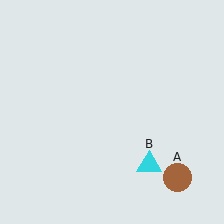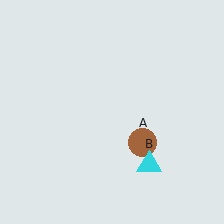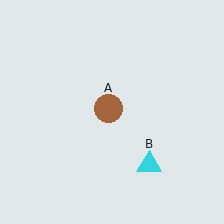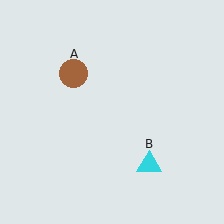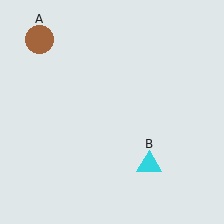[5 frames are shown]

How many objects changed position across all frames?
1 object changed position: brown circle (object A).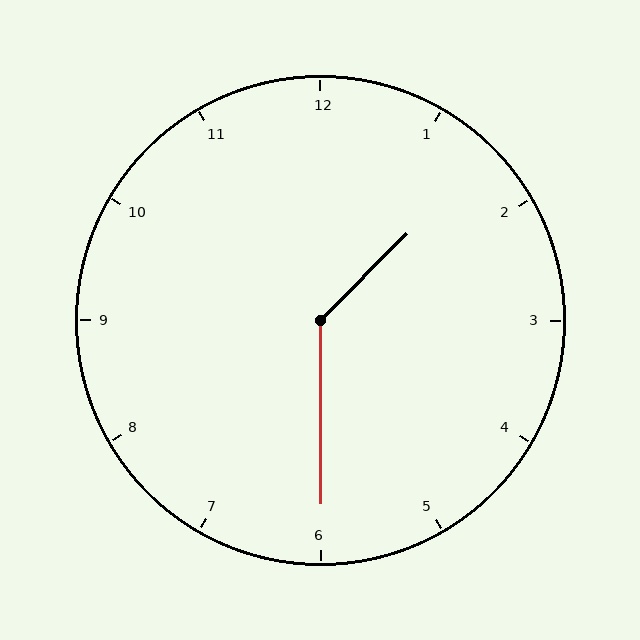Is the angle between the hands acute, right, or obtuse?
It is obtuse.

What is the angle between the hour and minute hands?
Approximately 135 degrees.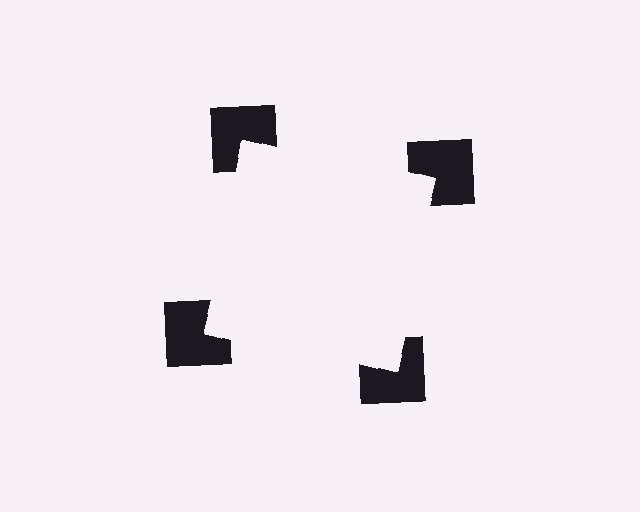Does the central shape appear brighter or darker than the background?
It typically appears slightly brighter than the background, even though no actual brightness change is drawn.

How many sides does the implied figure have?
4 sides.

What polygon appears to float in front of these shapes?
An illusory square — its edges are inferred from the aligned wedge cuts in the notched squares, not physically drawn.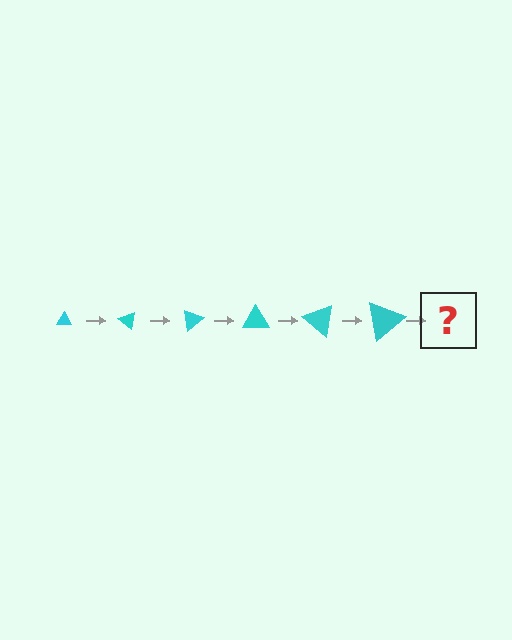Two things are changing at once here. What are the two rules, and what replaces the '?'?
The two rules are that the triangle grows larger each step and it rotates 40 degrees each step. The '?' should be a triangle, larger than the previous one and rotated 240 degrees from the start.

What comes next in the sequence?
The next element should be a triangle, larger than the previous one and rotated 240 degrees from the start.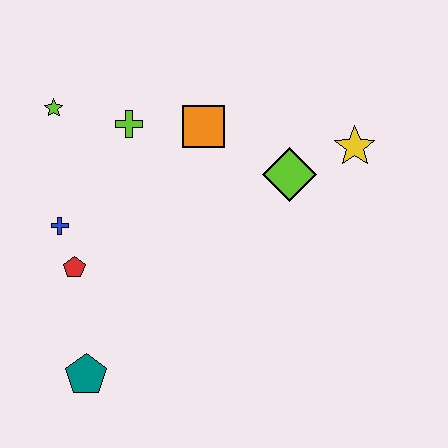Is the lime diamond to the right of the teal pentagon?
Yes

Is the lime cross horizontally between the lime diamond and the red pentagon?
Yes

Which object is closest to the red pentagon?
The blue cross is closest to the red pentagon.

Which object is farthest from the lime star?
The yellow star is farthest from the lime star.